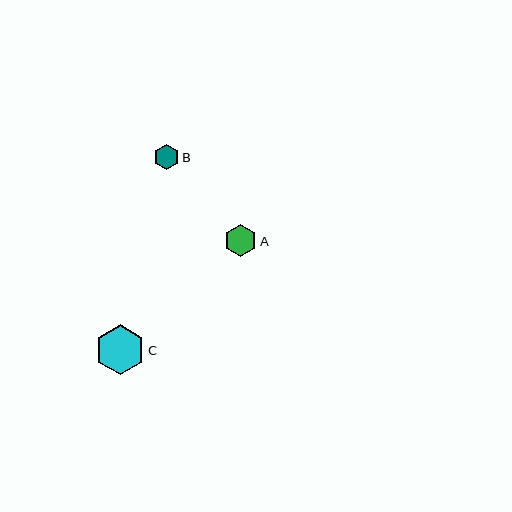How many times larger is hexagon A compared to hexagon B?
Hexagon A is approximately 1.2 times the size of hexagon B.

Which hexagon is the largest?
Hexagon C is the largest with a size of approximately 50 pixels.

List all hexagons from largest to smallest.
From largest to smallest: C, A, B.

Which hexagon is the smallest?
Hexagon B is the smallest with a size of approximately 26 pixels.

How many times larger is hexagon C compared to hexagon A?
Hexagon C is approximately 1.6 times the size of hexagon A.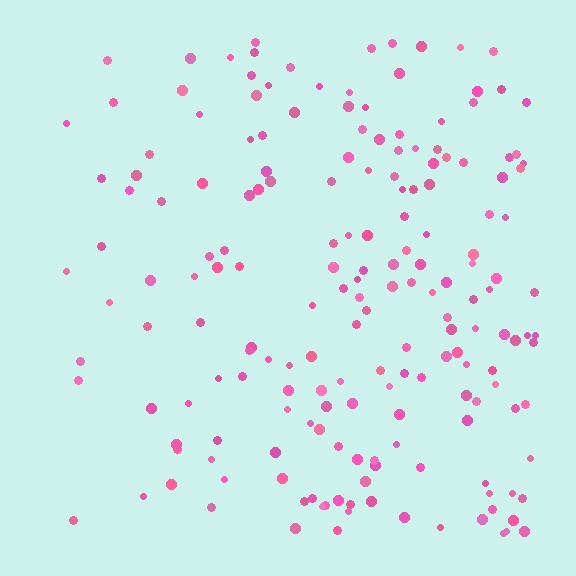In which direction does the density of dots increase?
From left to right, with the right side densest.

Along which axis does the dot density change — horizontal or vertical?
Horizontal.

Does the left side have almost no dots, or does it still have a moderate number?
Still a moderate number, just noticeably fewer than the right.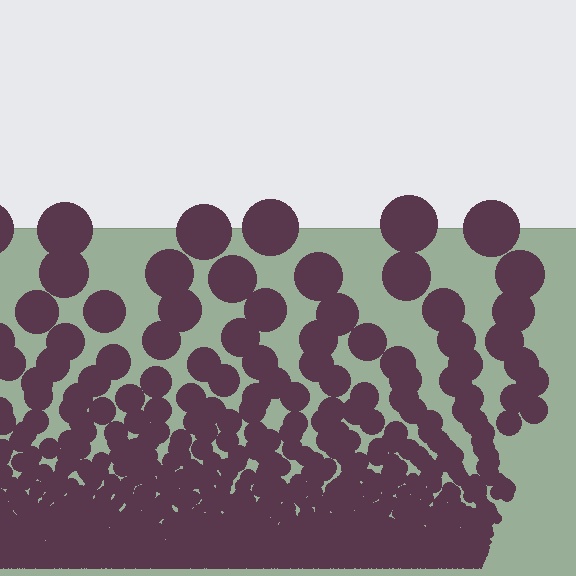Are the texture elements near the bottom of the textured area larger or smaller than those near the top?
Smaller. The gradient is inverted — elements near the bottom are smaller and denser.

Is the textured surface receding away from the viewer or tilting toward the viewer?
The surface appears to tilt toward the viewer. Texture elements get larger and sparser toward the top.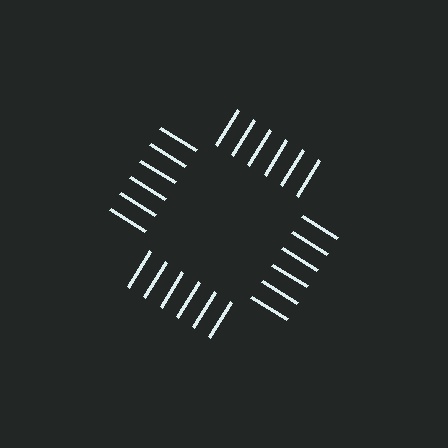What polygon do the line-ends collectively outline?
An illusory square — the line segments terminate on its edges but no continuous stroke is drawn.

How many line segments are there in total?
24 — 6 along each of the 4 edges.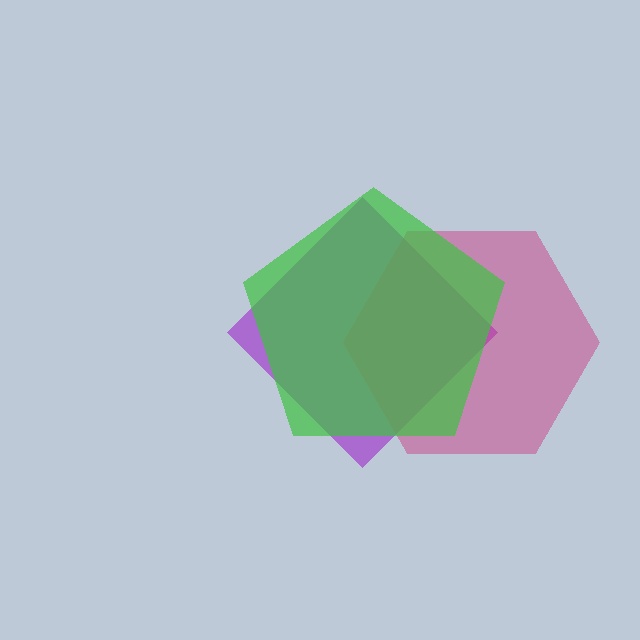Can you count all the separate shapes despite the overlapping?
Yes, there are 3 separate shapes.